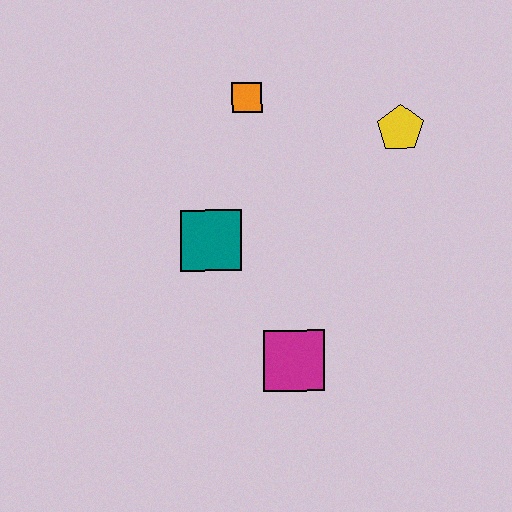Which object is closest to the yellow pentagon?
The orange square is closest to the yellow pentagon.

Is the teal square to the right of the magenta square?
No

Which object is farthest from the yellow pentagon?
The magenta square is farthest from the yellow pentagon.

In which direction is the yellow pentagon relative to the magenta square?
The yellow pentagon is above the magenta square.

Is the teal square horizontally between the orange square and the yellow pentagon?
No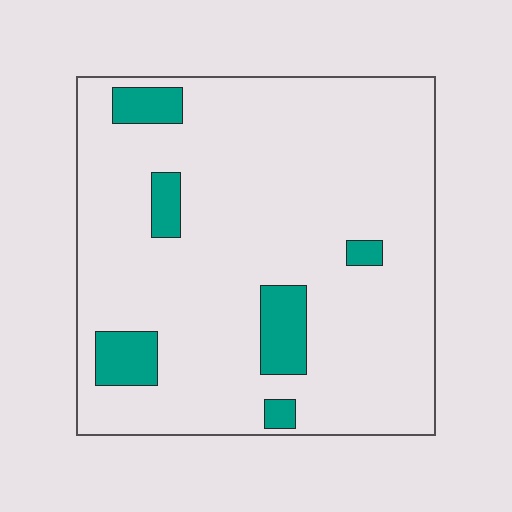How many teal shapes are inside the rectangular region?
6.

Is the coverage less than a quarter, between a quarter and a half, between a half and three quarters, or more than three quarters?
Less than a quarter.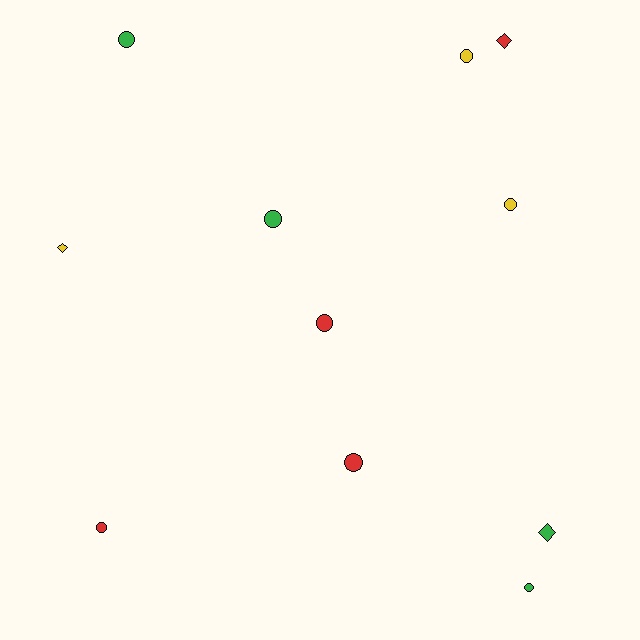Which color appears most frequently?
Red, with 4 objects.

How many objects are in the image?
There are 11 objects.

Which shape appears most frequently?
Circle, with 8 objects.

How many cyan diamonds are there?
There are no cyan diamonds.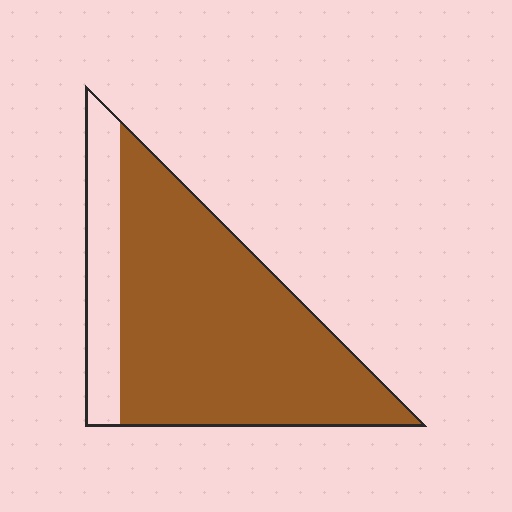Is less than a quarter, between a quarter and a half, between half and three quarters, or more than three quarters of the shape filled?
More than three quarters.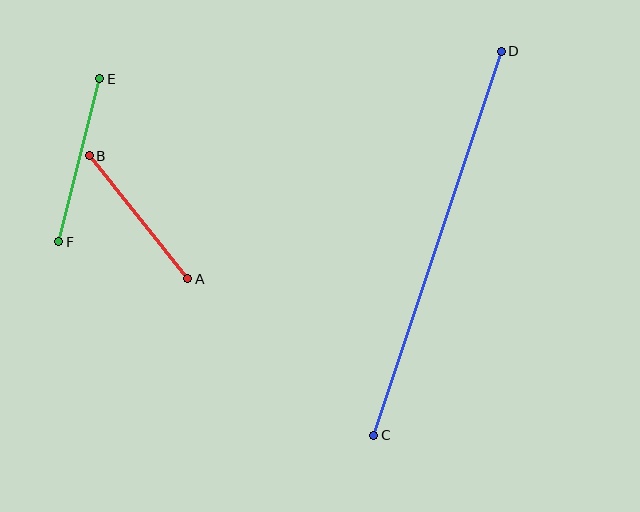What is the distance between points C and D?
The distance is approximately 404 pixels.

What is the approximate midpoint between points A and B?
The midpoint is at approximately (138, 217) pixels.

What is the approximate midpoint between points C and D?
The midpoint is at approximately (438, 243) pixels.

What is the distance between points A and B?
The distance is approximately 158 pixels.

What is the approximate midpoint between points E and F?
The midpoint is at approximately (79, 160) pixels.